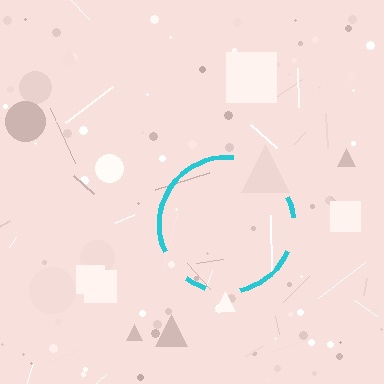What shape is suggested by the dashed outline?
The dashed outline suggests a circle.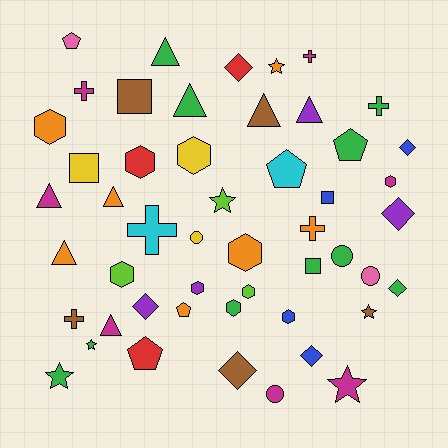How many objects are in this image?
There are 50 objects.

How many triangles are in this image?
There are 8 triangles.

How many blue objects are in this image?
There are 4 blue objects.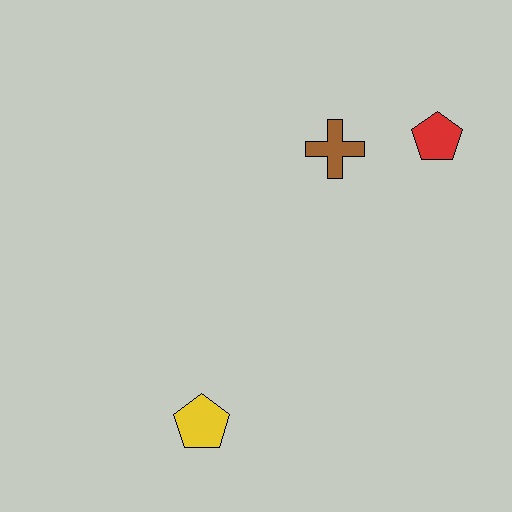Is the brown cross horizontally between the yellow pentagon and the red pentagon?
Yes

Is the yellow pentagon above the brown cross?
No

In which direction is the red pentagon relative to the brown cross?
The red pentagon is to the right of the brown cross.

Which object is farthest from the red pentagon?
The yellow pentagon is farthest from the red pentagon.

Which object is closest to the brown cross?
The red pentagon is closest to the brown cross.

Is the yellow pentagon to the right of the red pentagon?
No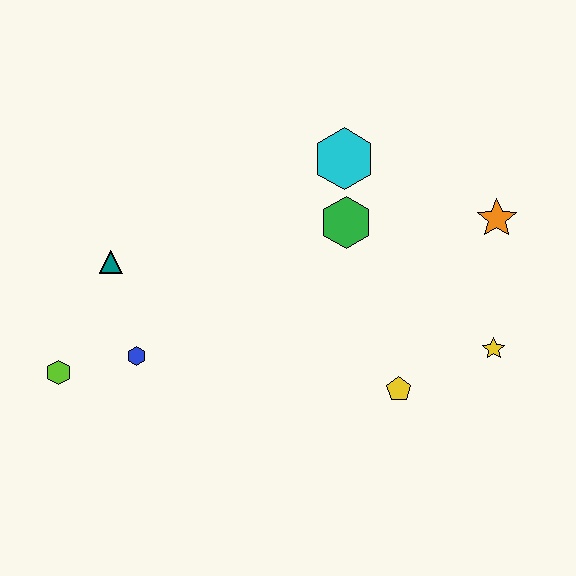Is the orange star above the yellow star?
Yes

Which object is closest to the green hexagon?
The cyan hexagon is closest to the green hexagon.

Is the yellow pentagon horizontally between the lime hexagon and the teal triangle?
No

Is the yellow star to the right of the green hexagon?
Yes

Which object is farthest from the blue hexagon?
The orange star is farthest from the blue hexagon.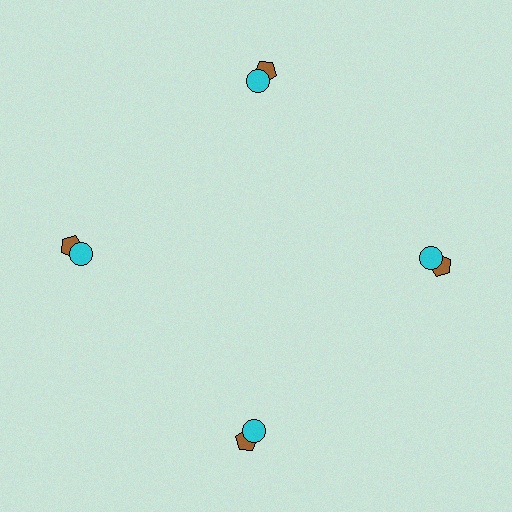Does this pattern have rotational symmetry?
Yes, this pattern has 4-fold rotational symmetry. It looks the same after rotating 90 degrees around the center.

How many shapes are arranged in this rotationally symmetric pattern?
There are 8 shapes, arranged in 4 groups of 2.